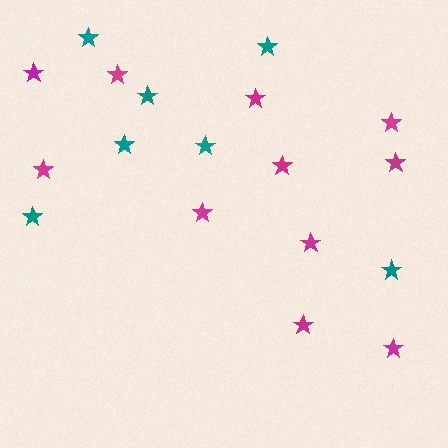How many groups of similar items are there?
There are 2 groups: one group of magenta stars (11) and one group of teal stars (7).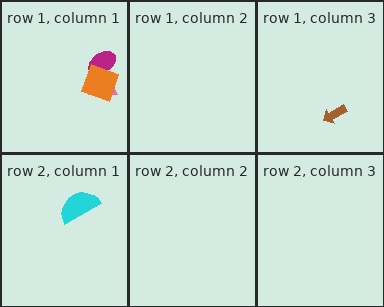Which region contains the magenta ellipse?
The row 1, column 1 region.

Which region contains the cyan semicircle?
The row 2, column 1 region.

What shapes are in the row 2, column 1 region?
The cyan semicircle.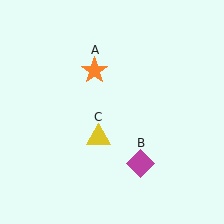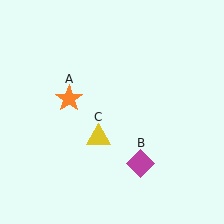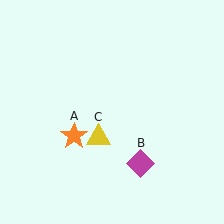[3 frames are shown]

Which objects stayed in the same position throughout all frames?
Magenta diamond (object B) and yellow triangle (object C) remained stationary.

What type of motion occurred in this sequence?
The orange star (object A) rotated counterclockwise around the center of the scene.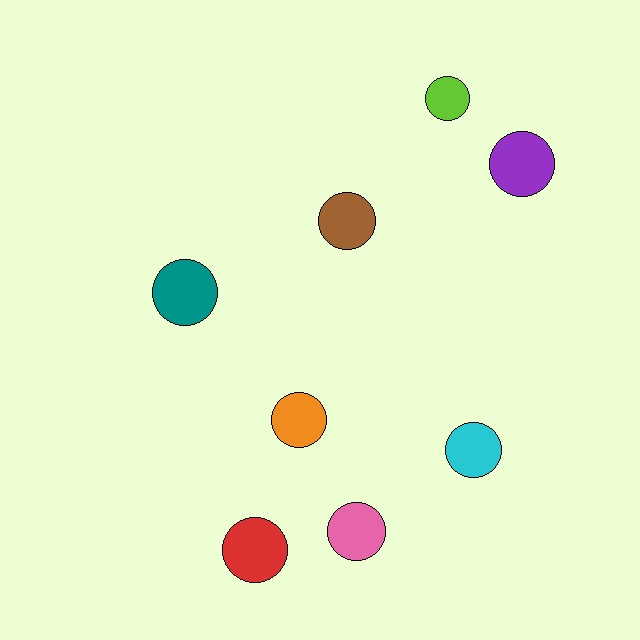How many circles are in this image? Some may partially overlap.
There are 8 circles.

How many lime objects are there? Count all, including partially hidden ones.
There is 1 lime object.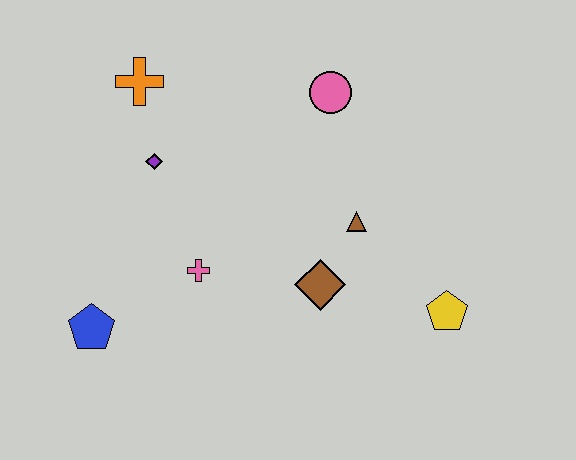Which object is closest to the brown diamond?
The brown triangle is closest to the brown diamond.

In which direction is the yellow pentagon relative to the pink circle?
The yellow pentagon is below the pink circle.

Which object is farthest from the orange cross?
The yellow pentagon is farthest from the orange cross.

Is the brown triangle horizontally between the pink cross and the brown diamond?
No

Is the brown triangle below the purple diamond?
Yes